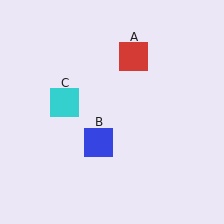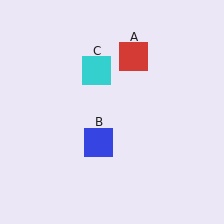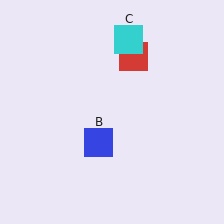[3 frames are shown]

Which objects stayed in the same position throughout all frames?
Red square (object A) and blue square (object B) remained stationary.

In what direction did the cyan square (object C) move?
The cyan square (object C) moved up and to the right.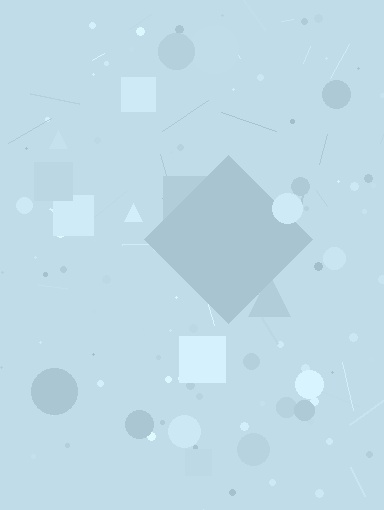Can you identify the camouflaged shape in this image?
The camouflaged shape is a diamond.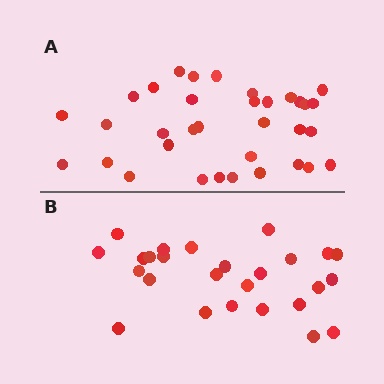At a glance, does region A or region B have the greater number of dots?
Region A (the top region) has more dots.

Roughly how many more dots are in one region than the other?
Region A has roughly 8 or so more dots than region B.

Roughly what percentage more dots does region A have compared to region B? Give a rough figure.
About 30% more.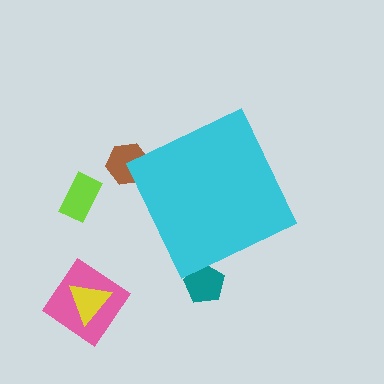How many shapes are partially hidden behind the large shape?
2 shapes are partially hidden.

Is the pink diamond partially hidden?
No, the pink diamond is fully visible.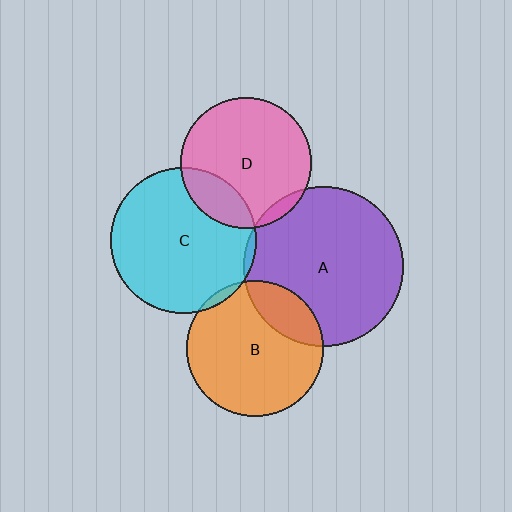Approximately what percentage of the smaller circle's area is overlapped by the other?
Approximately 5%.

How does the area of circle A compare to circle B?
Approximately 1.4 times.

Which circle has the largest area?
Circle A (purple).